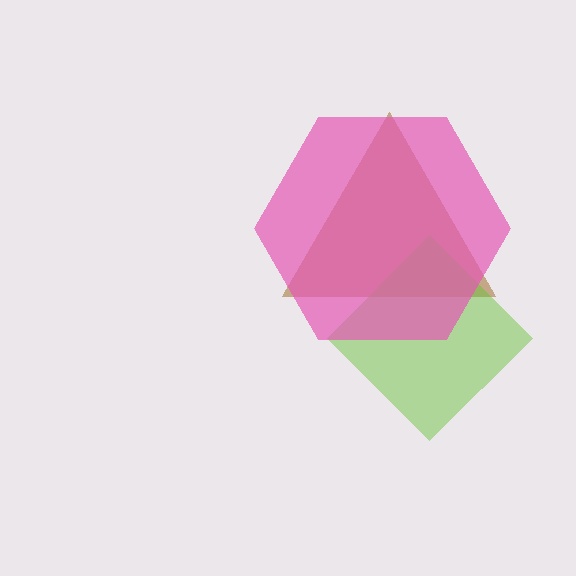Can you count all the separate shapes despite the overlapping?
Yes, there are 3 separate shapes.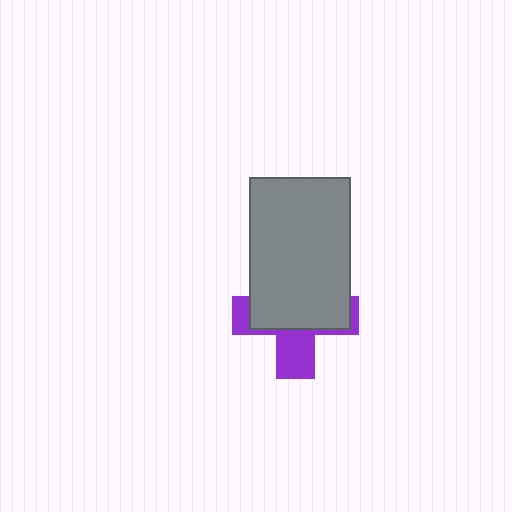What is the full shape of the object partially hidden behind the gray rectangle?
The partially hidden object is a purple cross.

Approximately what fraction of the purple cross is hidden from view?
Roughly 61% of the purple cross is hidden behind the gray rectangle.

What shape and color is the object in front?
The object in front is a gray rectangle.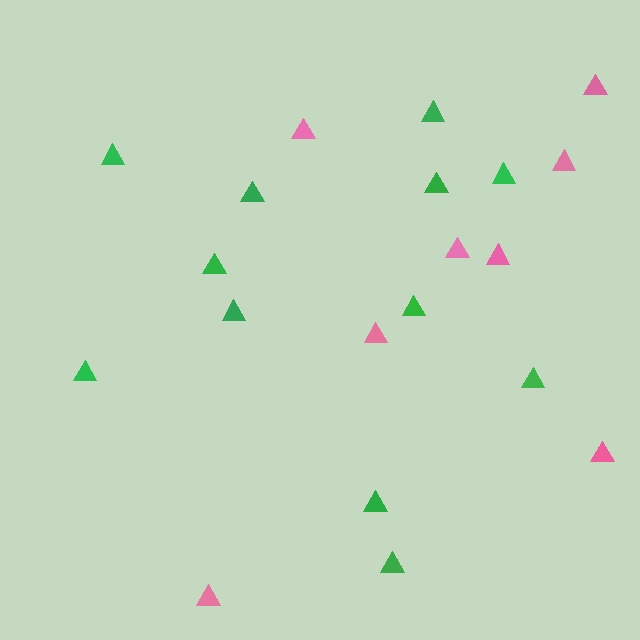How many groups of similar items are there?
There are 2 groups: one group of pink triangles (8) and one group of green triangles (12).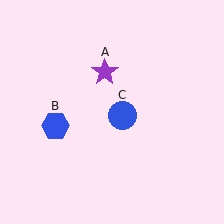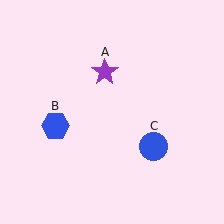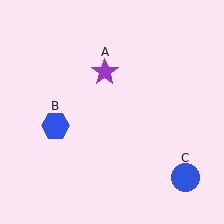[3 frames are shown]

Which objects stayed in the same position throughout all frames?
Purple star (object A) and blue hexagon (object B) remained stationary.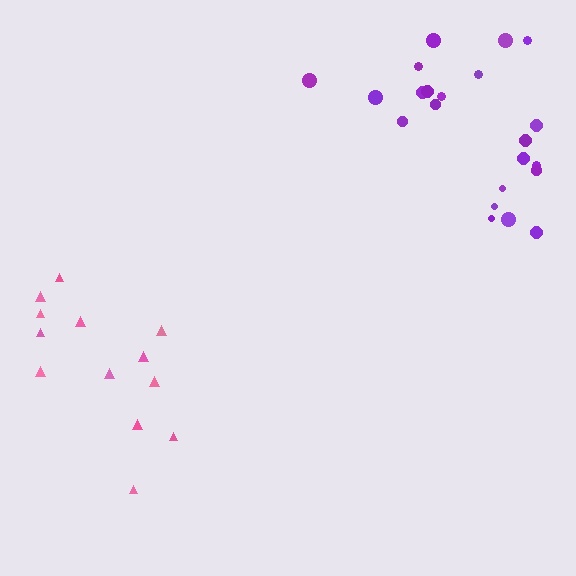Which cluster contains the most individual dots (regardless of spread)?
Purple (22).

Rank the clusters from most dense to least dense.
purple, pink.